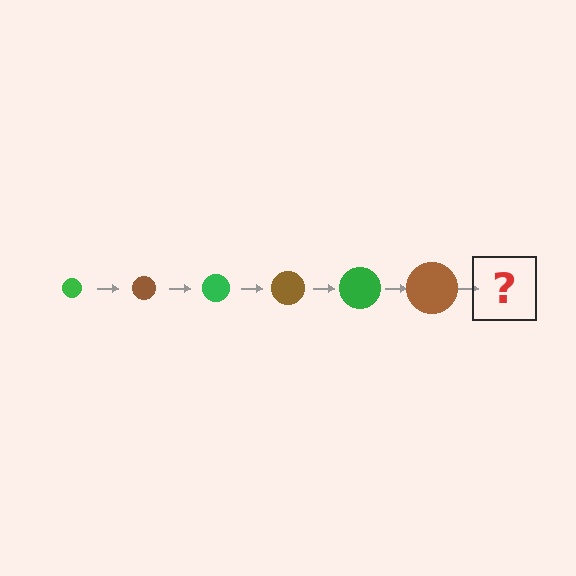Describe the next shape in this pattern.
It should be a green circle, larger than the previous one.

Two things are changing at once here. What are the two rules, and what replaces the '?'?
The two rules are that the circle grows larger each step and the color cycles through green and brown. The '?' should be a green circle, larger than the previous one.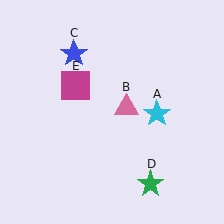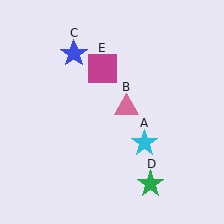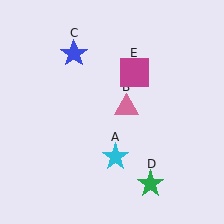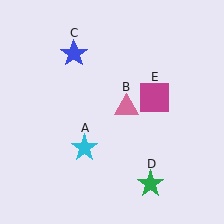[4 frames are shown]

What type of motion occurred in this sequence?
The cyan star (object A), magenta square (object E) rotated clockwise around the center of the scene.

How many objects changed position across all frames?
2 objects changed position: cyan star (object A), magenta square (object E).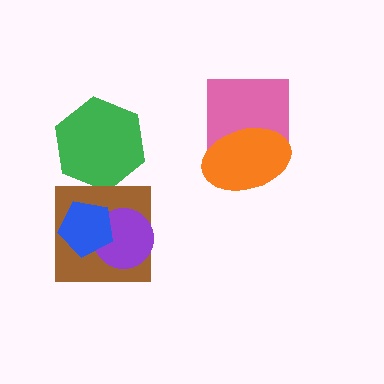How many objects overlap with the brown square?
2 objects overlap with the brown square.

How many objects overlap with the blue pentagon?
2 objects overlap with the blue pentagon.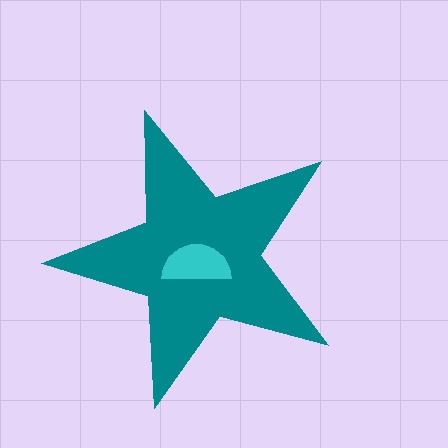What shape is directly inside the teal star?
The cyan semicircle.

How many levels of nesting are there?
2.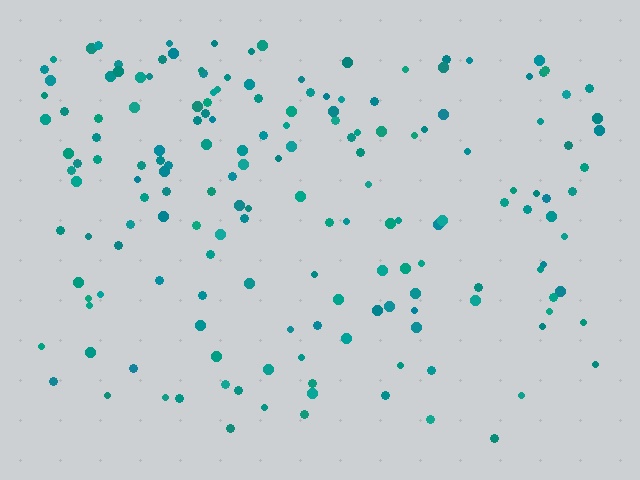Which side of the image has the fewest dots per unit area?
The bottom.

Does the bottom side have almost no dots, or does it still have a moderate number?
Still a moderate number, just noticeably fewer than the top.